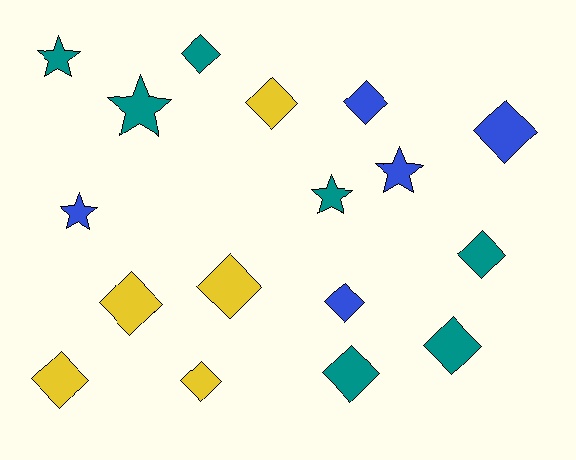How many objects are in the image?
There are 17 objects.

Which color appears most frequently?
Teal, with 7 objects.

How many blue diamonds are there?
There are 3 blue diamonds.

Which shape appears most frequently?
Diamond, with 12 objects.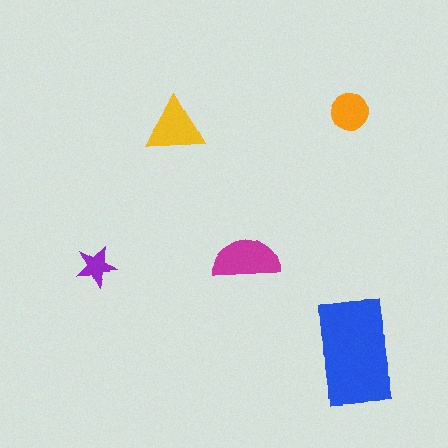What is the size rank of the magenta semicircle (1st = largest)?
2nd.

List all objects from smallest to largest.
The purple star, the orange circle, the yellow triangle, the magenta semicircle, the blue rectangle.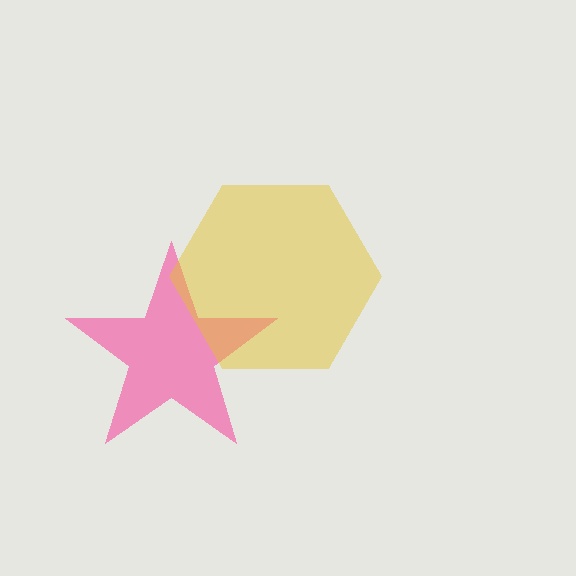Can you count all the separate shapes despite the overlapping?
Yes, there are 2 separate shapes.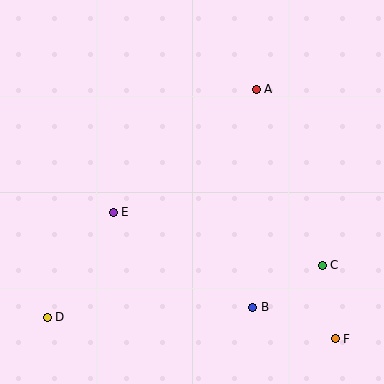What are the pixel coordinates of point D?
Point D is at (47, 317).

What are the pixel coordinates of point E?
Point E is at (113, 212).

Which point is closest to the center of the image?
Point E at (113, 212) is closest to the center.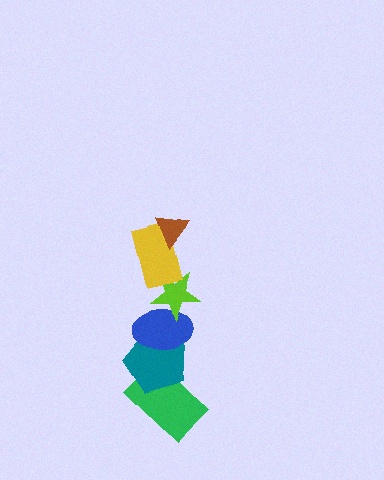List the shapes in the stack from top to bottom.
From top to bottom: the brown triangle, the yellow rectangle, the lime star, the blue ellipse, the teal pentagon, the green rectangle.